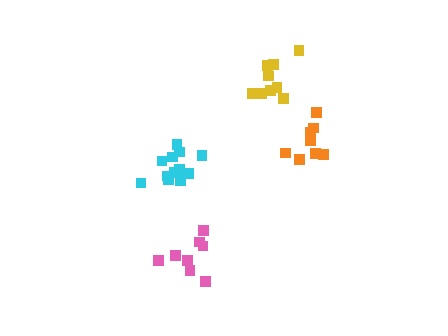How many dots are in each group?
Group 1: 8 dots, Group 2: 8 dots, Group 3: 9 dots, Group 4: 12 dots (37 total).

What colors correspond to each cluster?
The clusters are colored: orange, pink, yellow, cyan.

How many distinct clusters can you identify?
There are 4 distinct clusters.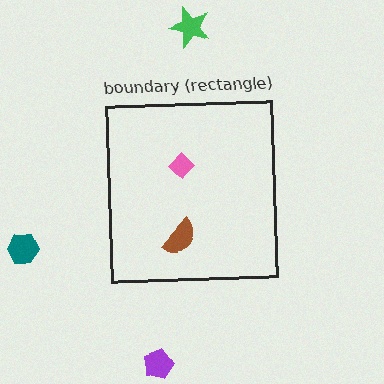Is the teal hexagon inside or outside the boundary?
Outside.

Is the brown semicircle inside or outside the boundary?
Inside.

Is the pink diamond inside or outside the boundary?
Inside.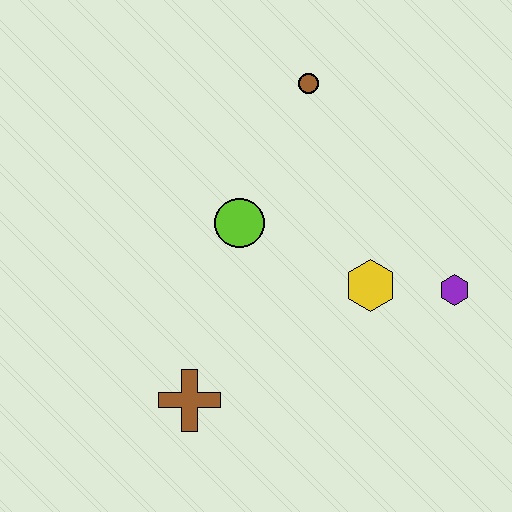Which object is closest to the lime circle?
The yellow hexagon is closest to the lime circle.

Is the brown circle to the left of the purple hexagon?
Yes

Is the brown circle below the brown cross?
No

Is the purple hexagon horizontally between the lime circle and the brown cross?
No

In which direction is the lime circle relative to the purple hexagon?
The lime circle is to the left of the purple hexagon.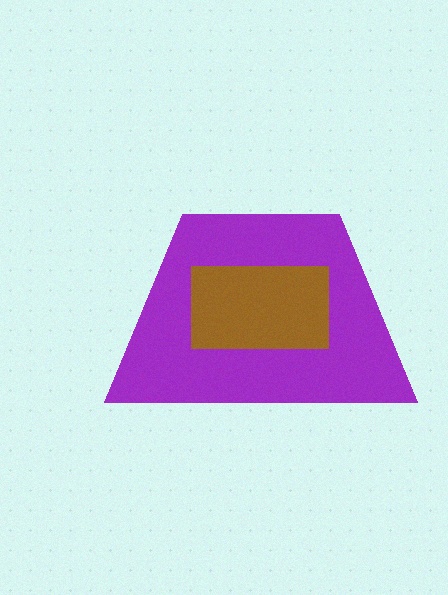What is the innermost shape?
The brown rectangle.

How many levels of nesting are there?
2.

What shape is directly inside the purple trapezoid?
The brown rectangle.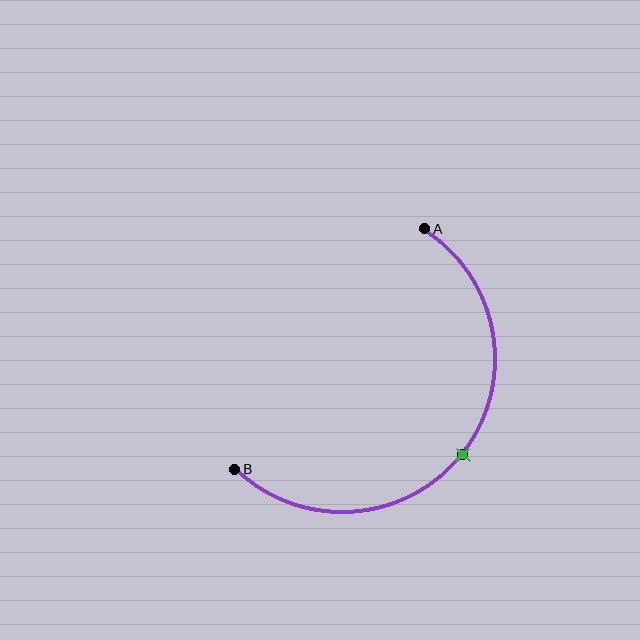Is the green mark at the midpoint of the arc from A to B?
Yes. The green mark lies on the arc at equal arc-length from both A and B — it is the arc midpoint.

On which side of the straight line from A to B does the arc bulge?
The arc bulges below and to the right of the straight line connecting A and B.